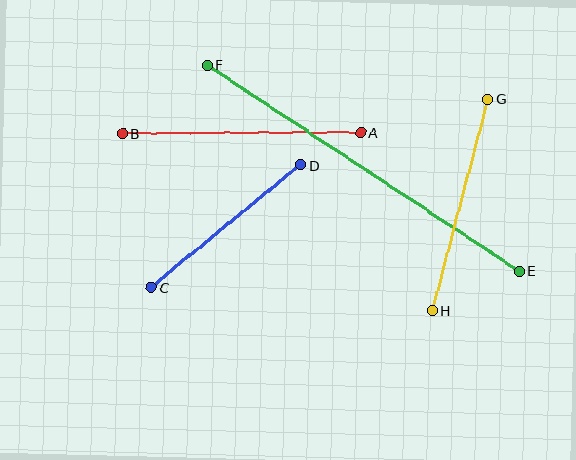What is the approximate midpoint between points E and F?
The midpoint is at approximately (364, 168) pixels.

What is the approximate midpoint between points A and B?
The midpoint is at approximately (242, 133) pixels.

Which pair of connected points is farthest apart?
Points E and F are farthest apart.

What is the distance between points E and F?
The distance is approximately 373 pixels.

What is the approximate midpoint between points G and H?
The midpoint is at approximately (460, 205) pixels.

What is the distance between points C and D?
The distance is approximately 193 pixels.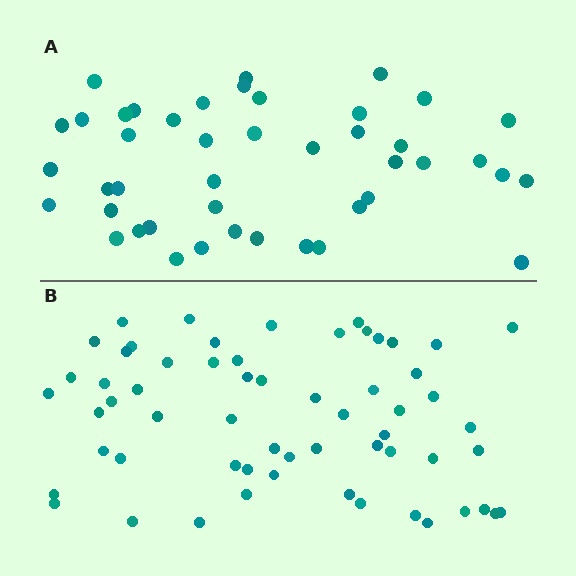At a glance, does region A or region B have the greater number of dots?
Region B (the bottom region) has more dots.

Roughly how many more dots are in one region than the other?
Region B has approximately 15 more dots than region A.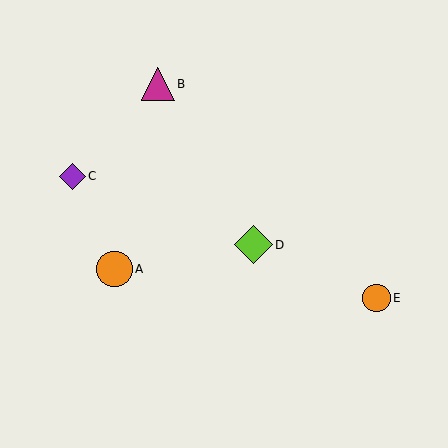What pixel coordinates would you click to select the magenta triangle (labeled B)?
Click at (158, 84) to select the magenta triangle B.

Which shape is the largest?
The lime diamond (labeled D) is the largest.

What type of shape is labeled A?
Shape A is an orange circle.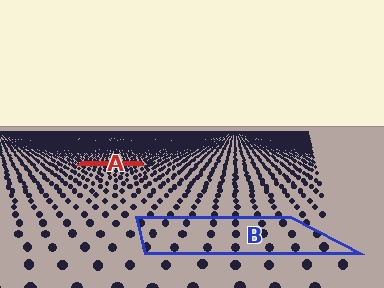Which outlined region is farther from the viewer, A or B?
Region A is farther from the viewer — the texture elements inside it appear smaller and more densely packed.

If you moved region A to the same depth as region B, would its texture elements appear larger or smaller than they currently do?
They would appear larger. At a closer depth, the same texture elements are projected at a bigger on-screen size.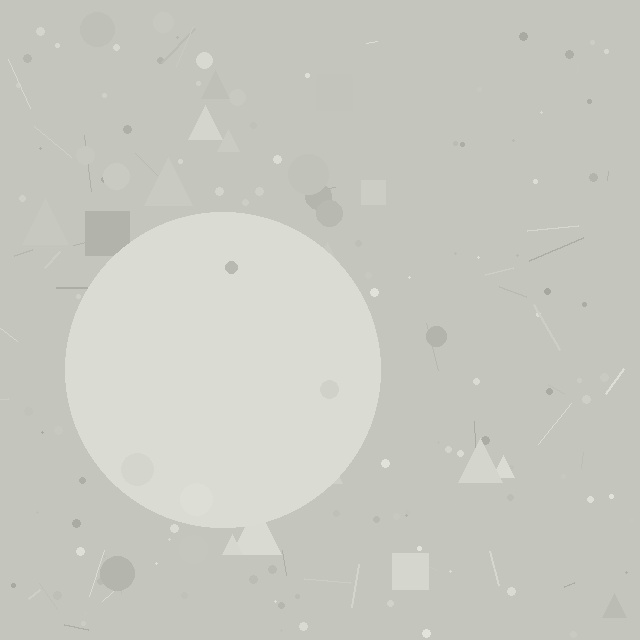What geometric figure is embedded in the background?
A circle is embedded in the background.